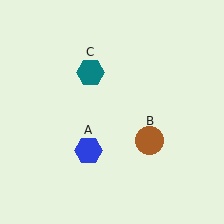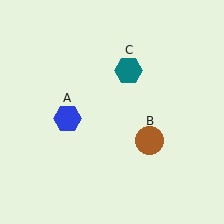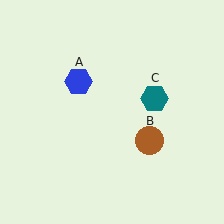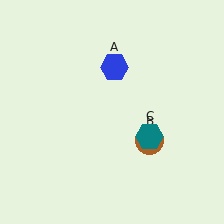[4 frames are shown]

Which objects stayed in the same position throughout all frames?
Brown circle (object B) remained stationary.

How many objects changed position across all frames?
2 objects changed position: blue hexagon (object A), teal hexagon (object C).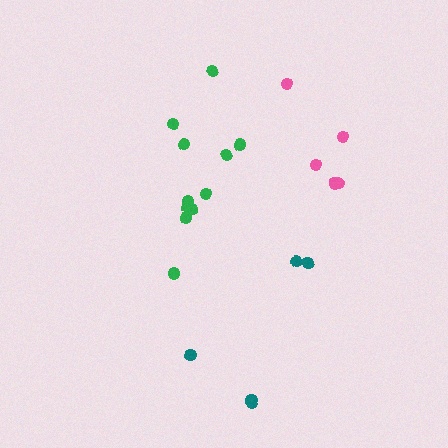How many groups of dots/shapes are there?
There are 3 groups.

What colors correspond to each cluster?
The clusters are colored: green, teal, pink.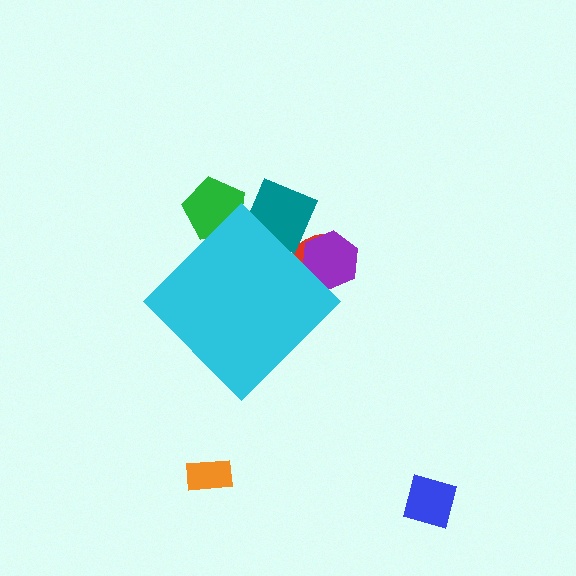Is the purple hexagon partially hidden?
Yes, the purple hexagon is partially hidden behind the cyan diamond.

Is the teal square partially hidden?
Yes, the teal square is partially hidden behind the cyan diamond.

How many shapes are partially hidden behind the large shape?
4 shapes are partially hidden.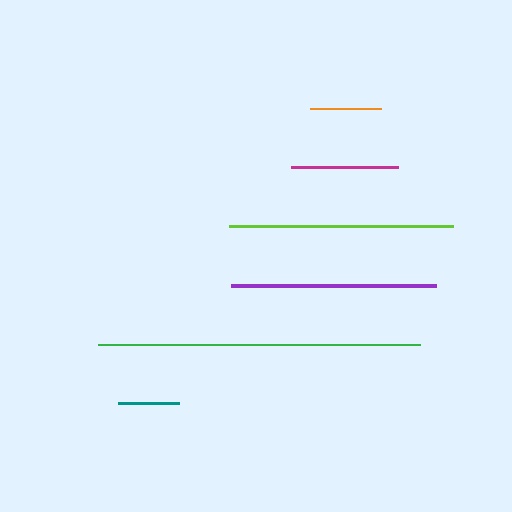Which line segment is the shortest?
The teal line is the shortest at approximately 60 pixels.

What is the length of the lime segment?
The lime segment is approximately 224 pixels long.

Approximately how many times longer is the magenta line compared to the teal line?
The magenta line is approximately 1.8 times the length of the teal line.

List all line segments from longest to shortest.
From longest to shortest: green, lime, purple, magenta, orange, teal.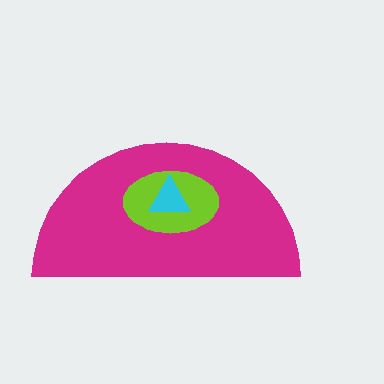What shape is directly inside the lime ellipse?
The cyan triangle.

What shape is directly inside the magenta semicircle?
The lime ellipse.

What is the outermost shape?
The magenta semicircle.